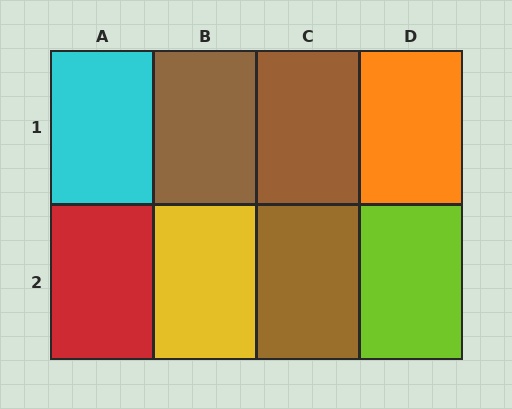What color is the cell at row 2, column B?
Yellow.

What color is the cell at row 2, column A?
Red.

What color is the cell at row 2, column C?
Brown.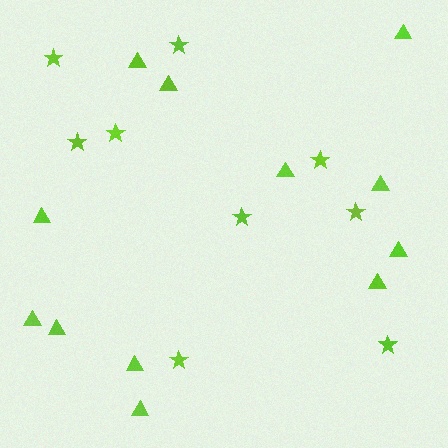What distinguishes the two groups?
There are 2 groups: one group of stars (9) and one group of triangles (12).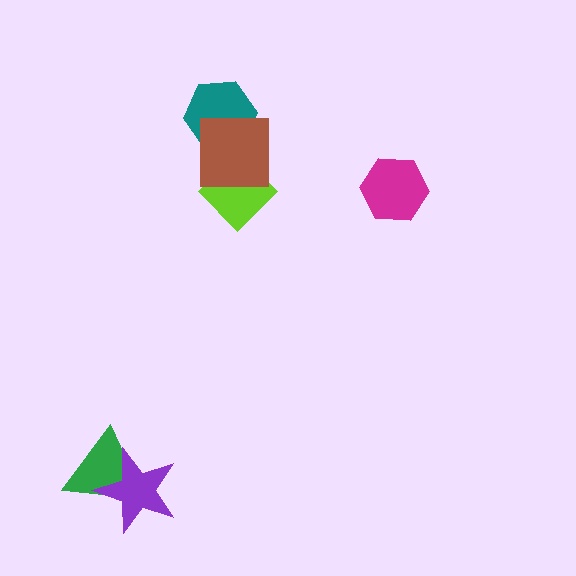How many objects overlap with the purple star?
1 object overlaps with the purple star.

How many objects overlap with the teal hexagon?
1 object overlaps with the teal hexagon.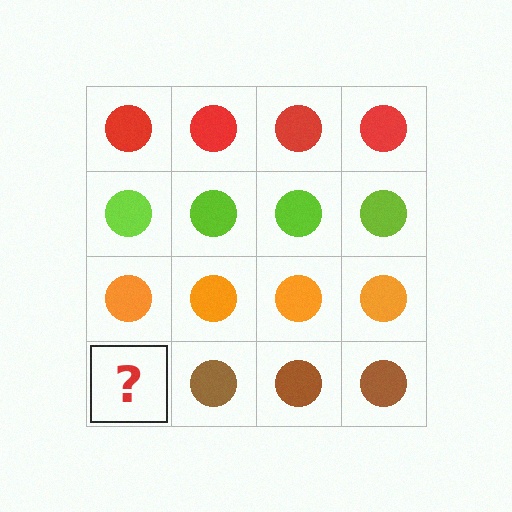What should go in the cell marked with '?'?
The missing cell should contain a brown circle.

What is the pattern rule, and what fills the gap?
The rule is that each row has a consistent color. The gap should be filled with a brown circle.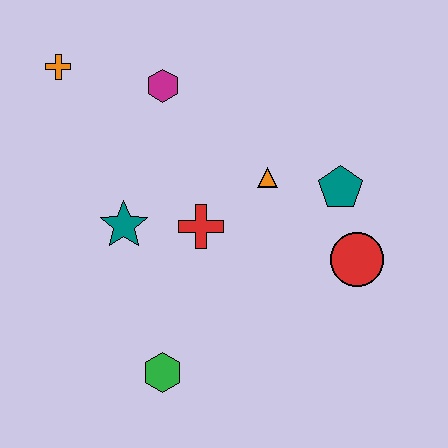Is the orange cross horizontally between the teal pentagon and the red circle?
No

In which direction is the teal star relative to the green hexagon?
The teal star is above the green hexagon.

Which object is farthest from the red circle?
The orange cross is farthest from the red circle.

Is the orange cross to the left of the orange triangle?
Yes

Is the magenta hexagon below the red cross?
No